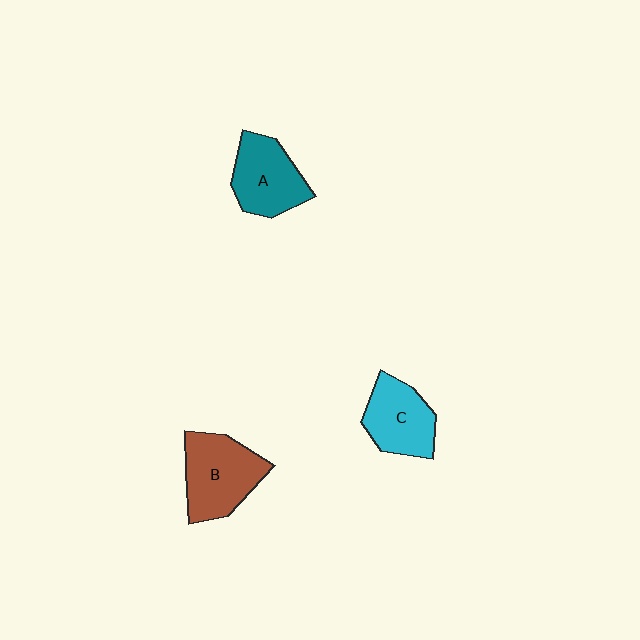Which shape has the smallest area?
Shape C (cyan).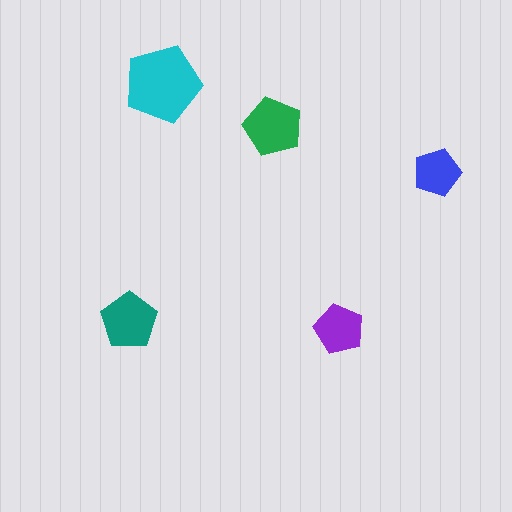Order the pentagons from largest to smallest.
the cyan one, the green one, the teal one, the purple one, the blue one.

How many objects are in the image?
There are 5 objects in the image.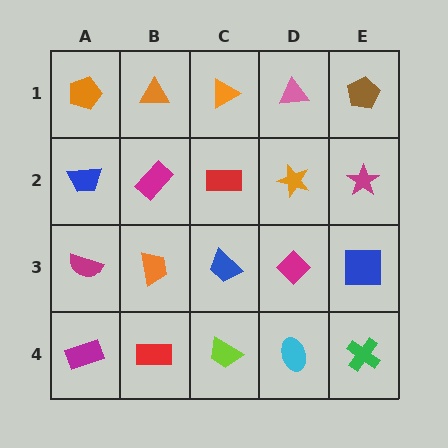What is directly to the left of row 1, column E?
A pink triangle.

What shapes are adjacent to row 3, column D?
An orange star (row 2, column D), a cyan ellipse (row 4, column D), a blue trapezoid (row 3, column C), a blue square (row 3, column E).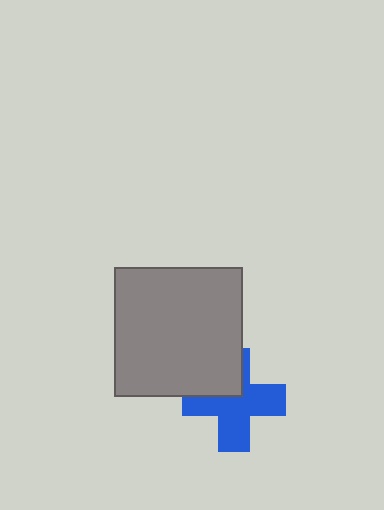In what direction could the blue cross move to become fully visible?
The blue cross could move toward the lower-right. That would shift it out from behind the gray square entirely.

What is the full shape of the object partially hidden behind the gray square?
The partially hidden object is a blue cross.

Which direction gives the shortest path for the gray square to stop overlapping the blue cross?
Moving toward the upper-left gives the shortest separation.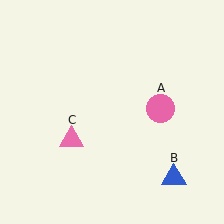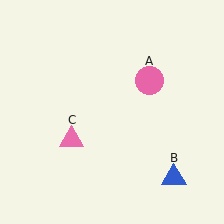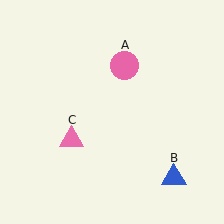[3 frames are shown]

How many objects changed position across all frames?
1 object changed position: pink circle (object A).